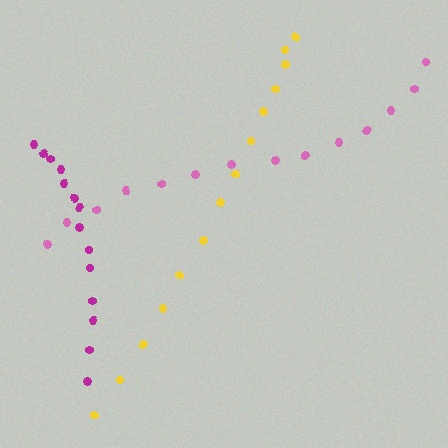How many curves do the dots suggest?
There are 3 distinct paths.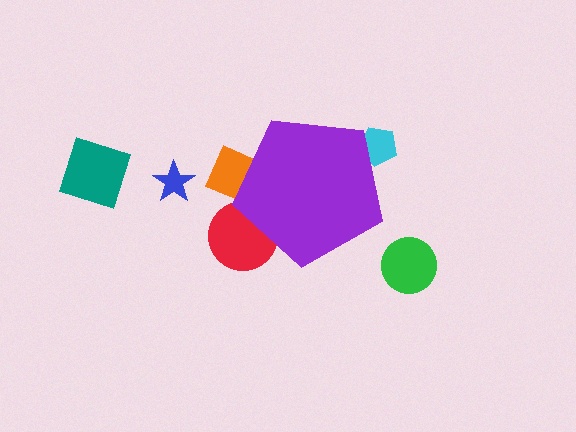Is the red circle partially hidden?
Yes, the red circle is partially hidden behind the purple pentagon.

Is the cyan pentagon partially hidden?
Yes, the cyan pentagon is partially hidden behind the purple pentagon.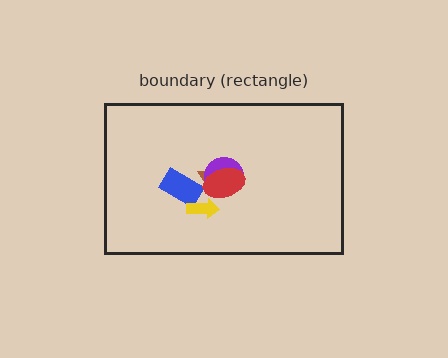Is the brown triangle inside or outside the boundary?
Inside.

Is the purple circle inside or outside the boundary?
Inside.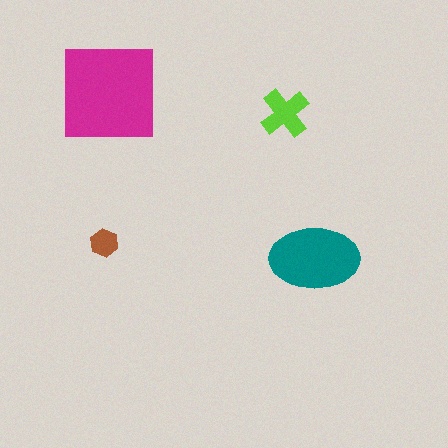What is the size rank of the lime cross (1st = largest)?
3rd.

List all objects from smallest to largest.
The brown hexagon, the lime cross, the teal ellipse, the magenta square.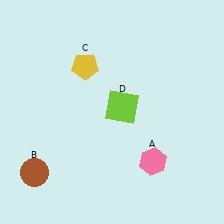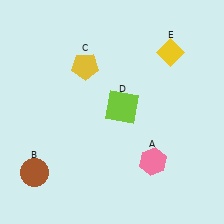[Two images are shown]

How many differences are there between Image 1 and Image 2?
There is 1 difference between the two images.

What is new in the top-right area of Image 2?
A yellow diamond (E) was added in the top-right area of Image 2.